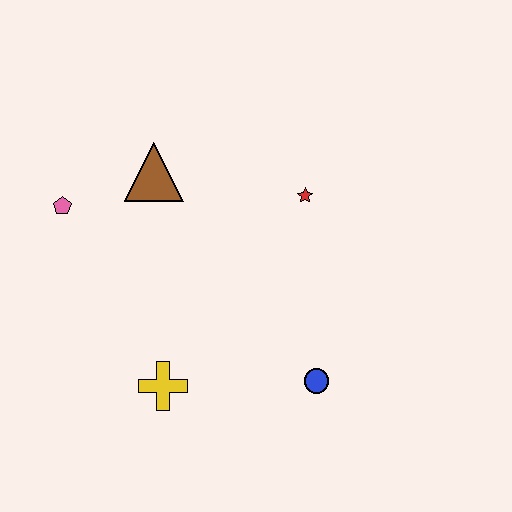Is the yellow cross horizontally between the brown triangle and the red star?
Yes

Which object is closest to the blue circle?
The yellow cross is closest to the blue circle.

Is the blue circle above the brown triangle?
No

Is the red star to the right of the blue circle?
No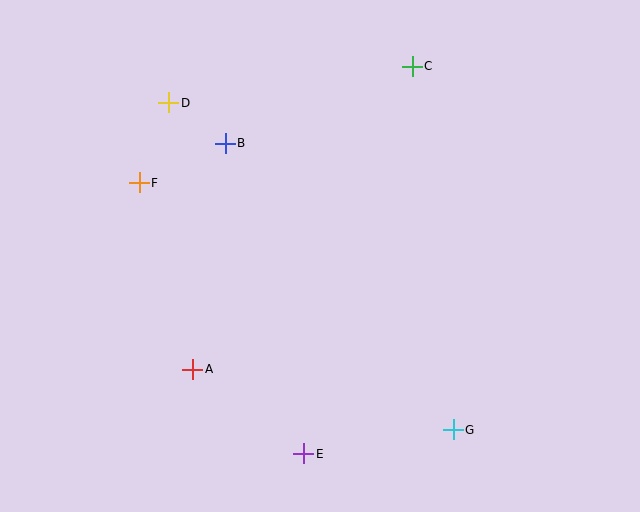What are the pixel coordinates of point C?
Point C is at (412, 66).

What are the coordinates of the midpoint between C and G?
The midpoint between C and G is at (433, 248).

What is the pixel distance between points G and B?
The distance between G and B is 366 pixels.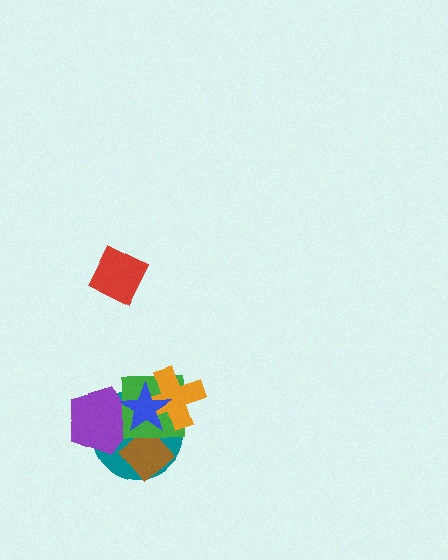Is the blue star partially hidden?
No, no other shape covers it.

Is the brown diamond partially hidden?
Yes, it is partially covered by another shape.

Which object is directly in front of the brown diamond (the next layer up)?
The green square is directly in front of the brown diamond.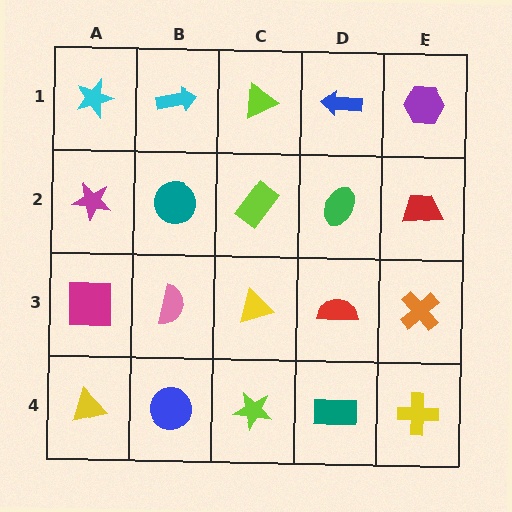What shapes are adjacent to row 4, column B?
A pink semicircle (row 3, column B), a yellow triangle (row 4, column A), a lime star (row 4, column C).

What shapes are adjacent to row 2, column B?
A cyan arrow (row 1, column B), a pink semicircle (row 3, column B), a magenta star (row 2, column A), a lime rectangle (row 2, column C).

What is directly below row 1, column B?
A teal circle.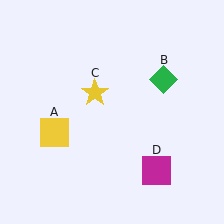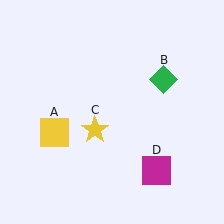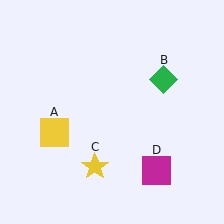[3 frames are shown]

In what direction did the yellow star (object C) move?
The yellow star (object C) moved down.